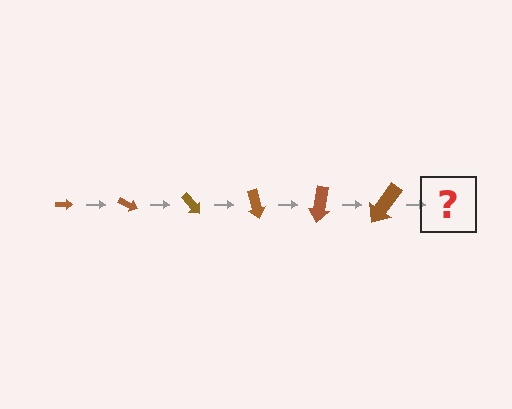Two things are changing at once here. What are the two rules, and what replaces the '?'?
The two rules are that the arrow grows larger each step and it rotates 25 degrees each step. The '?' should be an arrow, larger than the previous one and rotated 150 degrees from the start.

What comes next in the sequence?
The next element should be an arrow, larger than the previous one and rotated 150 degrees from the start.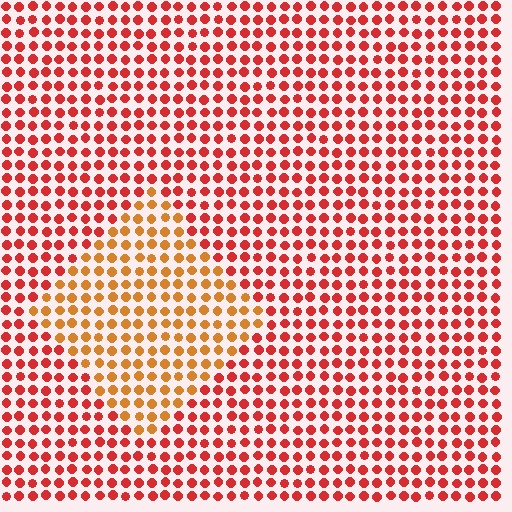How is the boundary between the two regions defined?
The boundary is defined purely by a slight shift in hue (about 32 degrees). Spacing, size, and orientation are identical on both sides.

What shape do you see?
I see a diamond.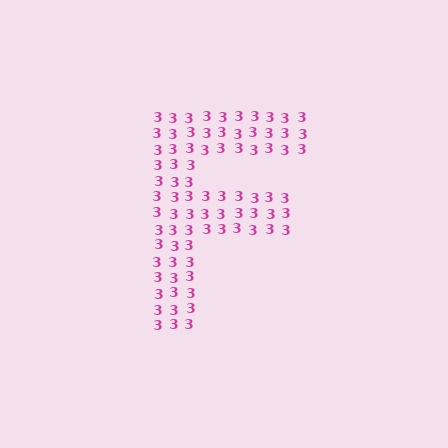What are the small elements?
The small elements are digit 3's.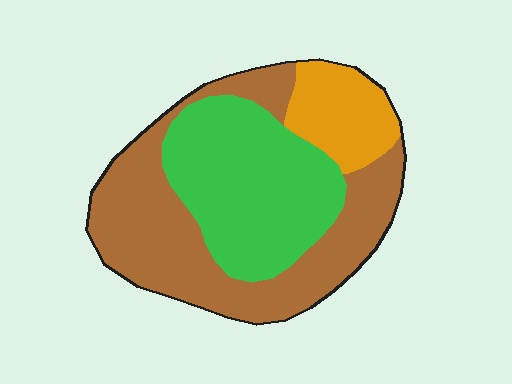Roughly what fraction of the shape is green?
Green takes up about three eighths (3/8) of the shape.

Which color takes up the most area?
Brown, at roughly 50%.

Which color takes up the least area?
Orange, at roughly 15%.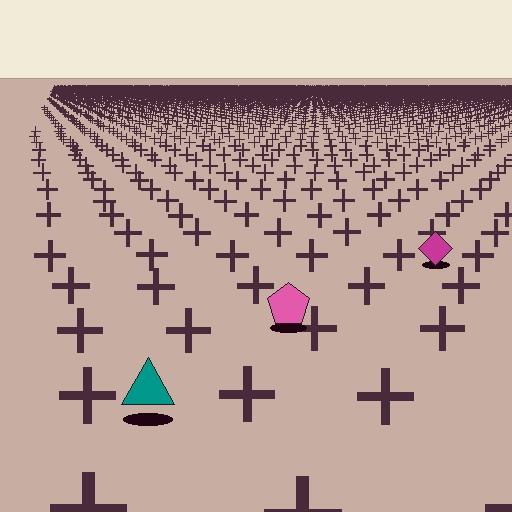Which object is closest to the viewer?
The teal triangle is closest. The texture marks near it are larger and more spread out.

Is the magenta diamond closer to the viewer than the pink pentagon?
No. The pink pentagon is closer — you can tell from the texture gradient: the ground texture is coarser near it.